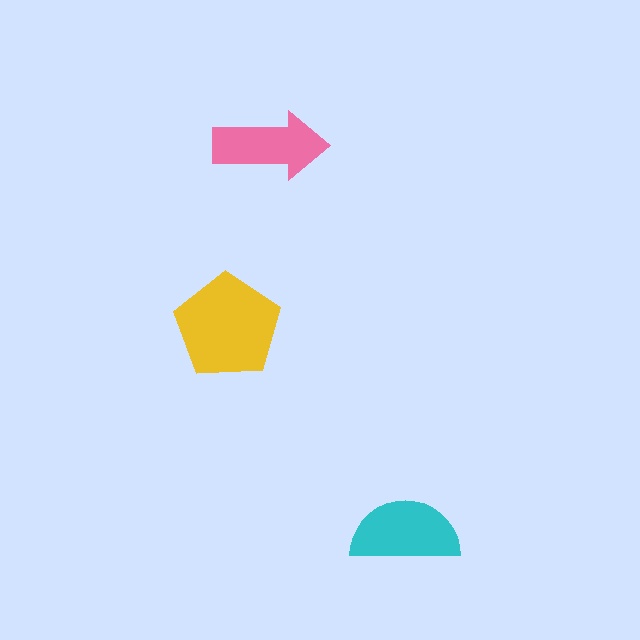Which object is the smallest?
The pink arrow.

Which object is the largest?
The yellow pentagon.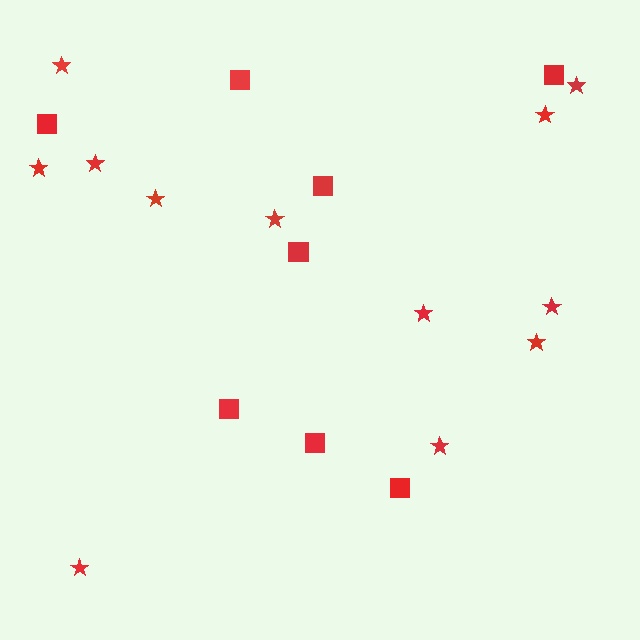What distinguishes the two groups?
There are 2 groups: one group of stars (12) and one group of squares (8).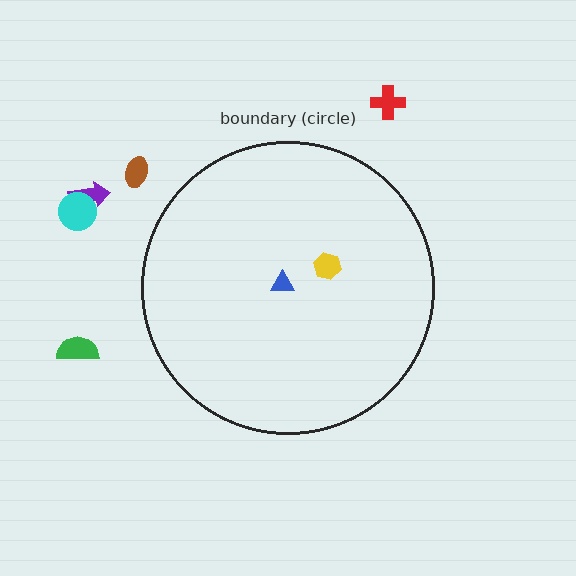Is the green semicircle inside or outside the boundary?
Outside.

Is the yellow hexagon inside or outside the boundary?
Inside.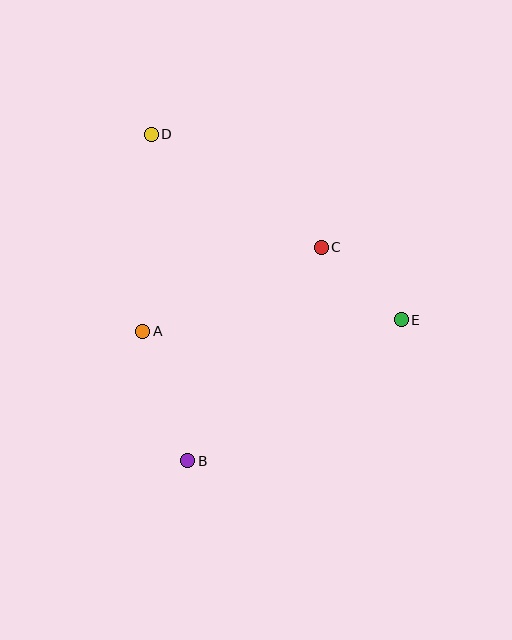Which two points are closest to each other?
Points C and E are closest to each other.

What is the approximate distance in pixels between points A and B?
The distance between A and B is approximately 137 pixels.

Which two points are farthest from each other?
Points B and D are farthest from each other.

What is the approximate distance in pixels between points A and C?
The distance between A and C is approximately 198 pixels.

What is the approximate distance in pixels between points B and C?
The distance between B and C is approximately 252 pixels.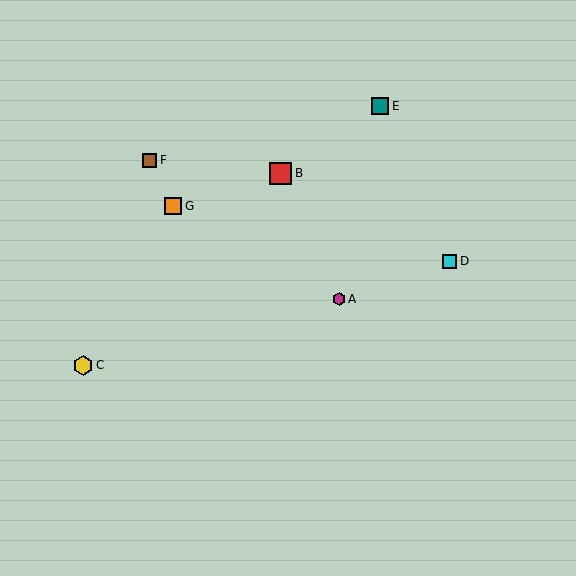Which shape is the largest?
The red square (labeled B) is the largest.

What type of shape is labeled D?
Shape D is a cyan square.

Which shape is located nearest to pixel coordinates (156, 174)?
The brown square (labeled F) at (150, 160) is nearest to that location.